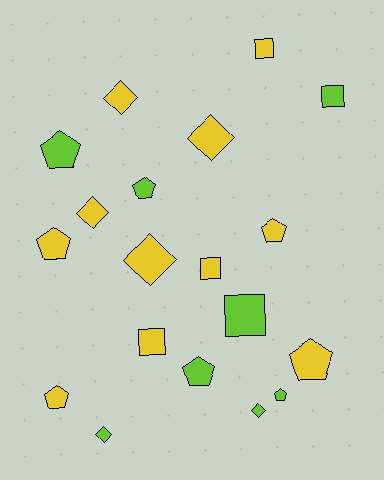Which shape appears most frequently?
Pentagon, with 8 objects.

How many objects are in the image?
There are 19 objects.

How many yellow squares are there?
There are 3 yellow squares.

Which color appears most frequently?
Yellow, with 11 objects.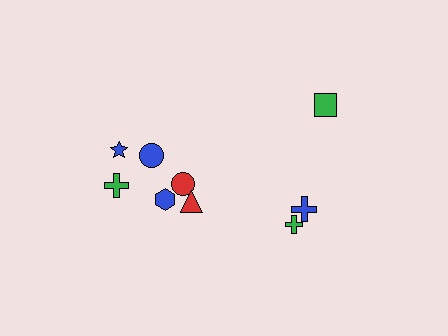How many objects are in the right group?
There are 3 objects.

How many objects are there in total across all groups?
There are 9 objects.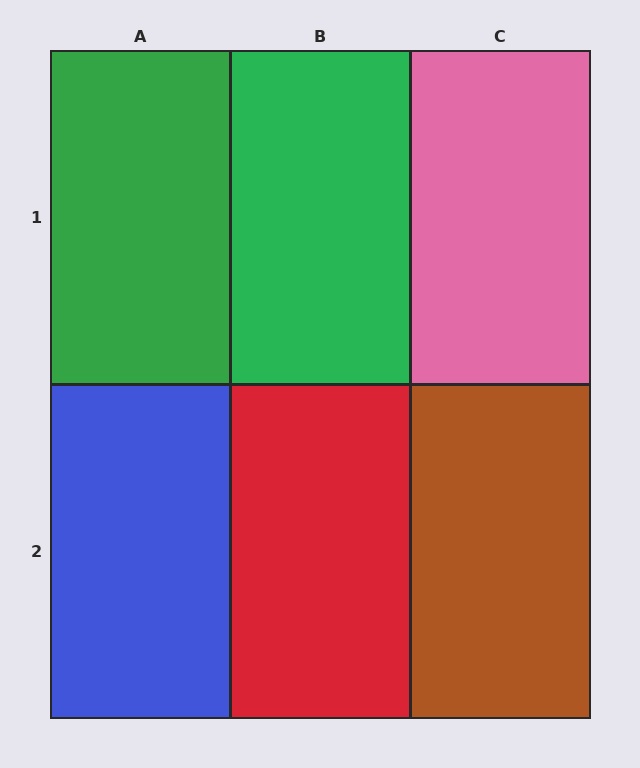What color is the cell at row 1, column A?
Green.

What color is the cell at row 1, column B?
Green.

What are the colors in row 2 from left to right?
Blue, red, brown.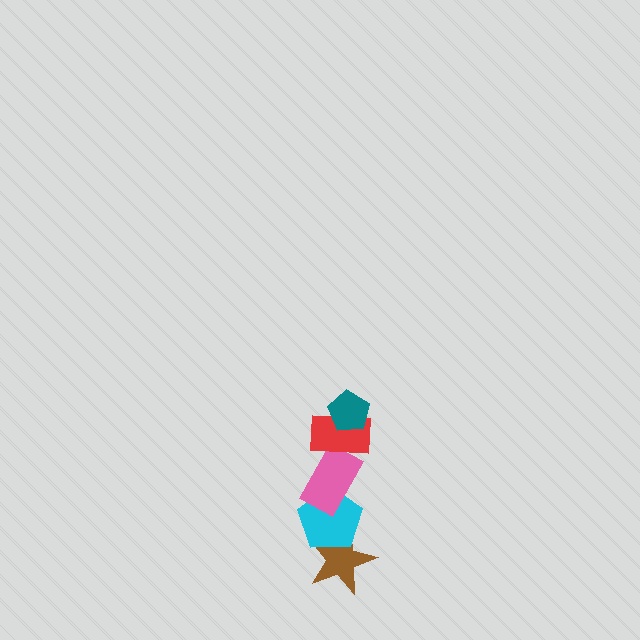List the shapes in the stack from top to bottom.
From top to bottom: the teal pentagon, the red rectangle, the pink rectangle, the cyan pentagon, the brown star.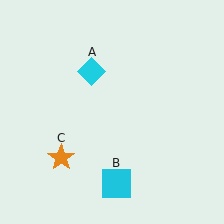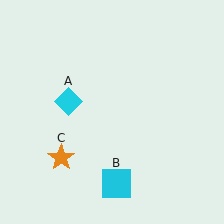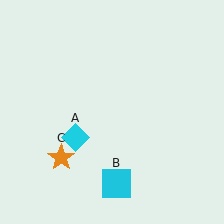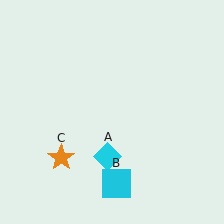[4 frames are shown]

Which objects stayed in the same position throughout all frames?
Cyan square (object B) and orange star (object C) remained stationary.